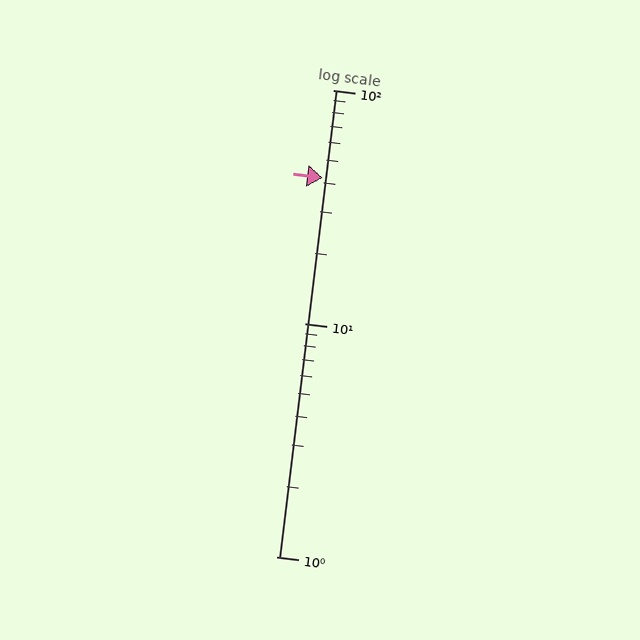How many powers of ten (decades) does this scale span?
The scale spans 2 decades, from 1 to 100.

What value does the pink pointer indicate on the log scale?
The pointer indicates approximately 42.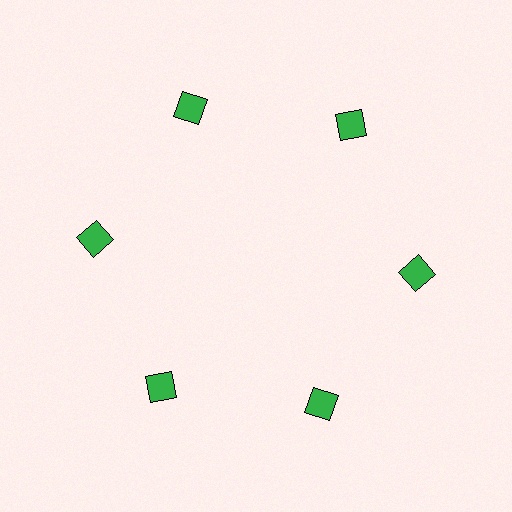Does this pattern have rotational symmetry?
Yes, this pattern has 6-fold rotational symmetry. It looks the same after rotating 60 degrees around the center.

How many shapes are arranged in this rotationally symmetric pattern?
There are 6 shapes, arranged in 6 groups of 1.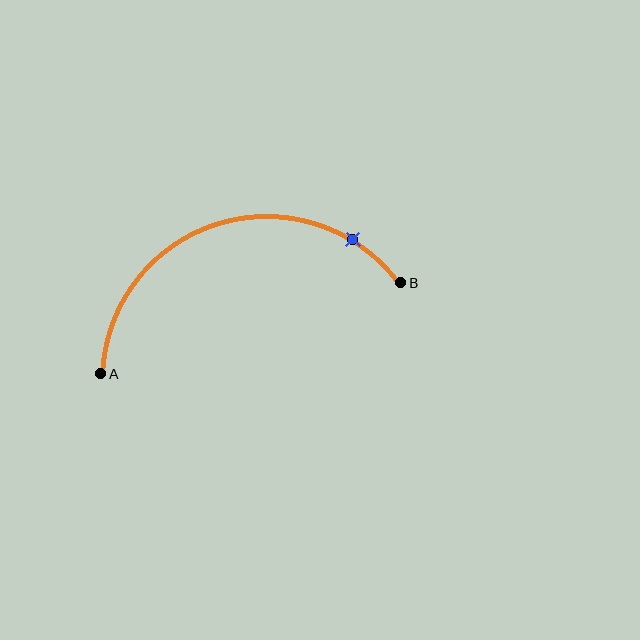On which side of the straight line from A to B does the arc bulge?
The arc bulges above the straight line connecting A and B.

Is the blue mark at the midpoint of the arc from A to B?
No. The blue mark lies on the arc but is closer to endpoint B. The arc midpoint would be at the point on the curve equidistant along the arc from both A and B.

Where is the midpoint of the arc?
The arc midpoint is the point on the curve farthest from the straight line joining A and B. It sits above that line.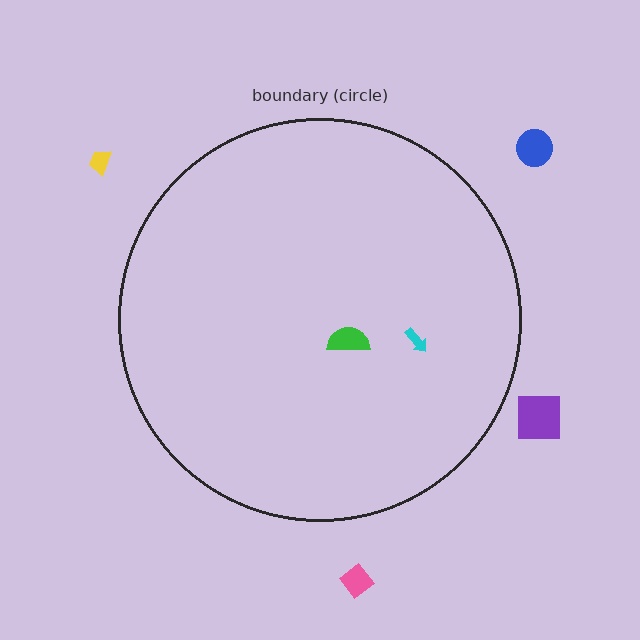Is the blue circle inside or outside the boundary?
Outside.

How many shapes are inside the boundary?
2 inside, 4 outside.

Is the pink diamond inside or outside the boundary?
Outside.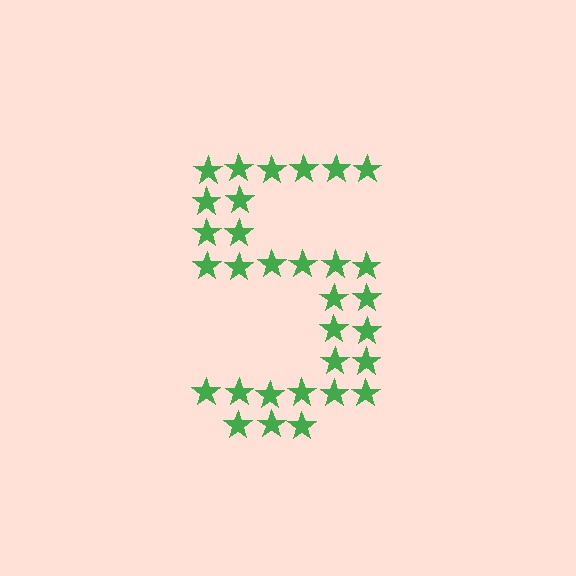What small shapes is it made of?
It is made of small stars.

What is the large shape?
The large shape is the digit 5.